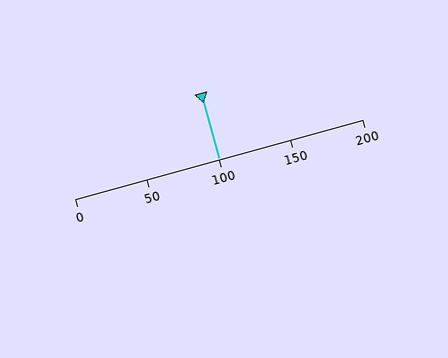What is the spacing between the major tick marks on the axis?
The major ticks are spaced 50 apart.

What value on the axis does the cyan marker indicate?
The marker indicates approximately 100.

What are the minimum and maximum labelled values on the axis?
The axis runs from 0 to 200.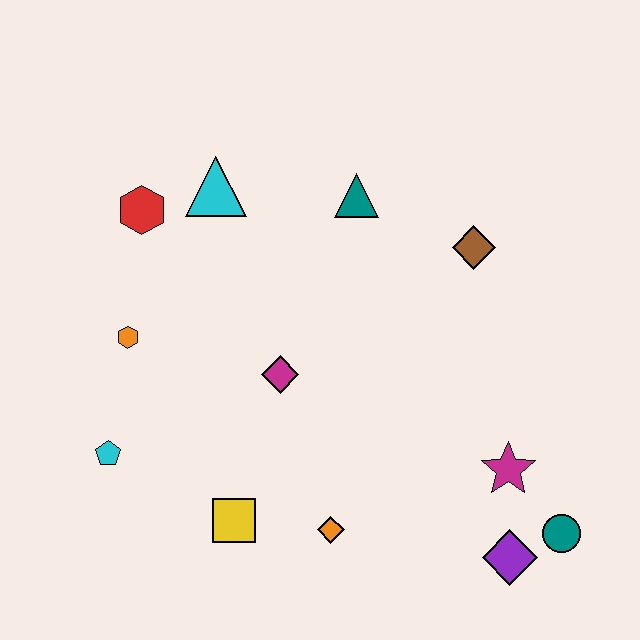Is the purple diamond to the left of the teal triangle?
No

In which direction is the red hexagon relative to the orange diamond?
The red hexagon is above the orange diamond.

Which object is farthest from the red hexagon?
The teal circle is farthest from the red hexagon.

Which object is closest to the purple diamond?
The teal circle is closest to the purple diamond.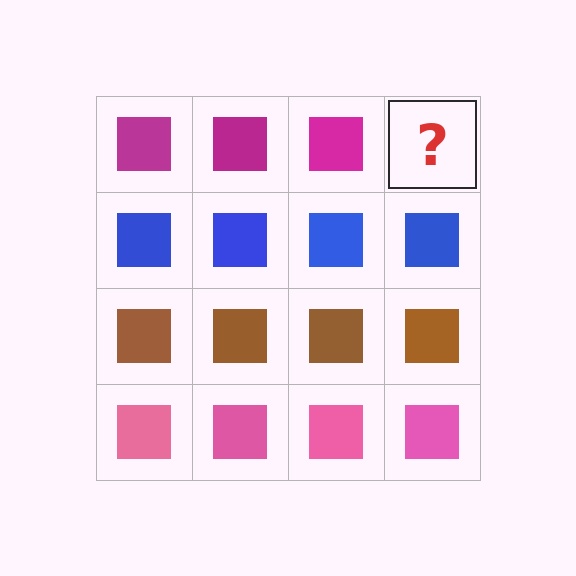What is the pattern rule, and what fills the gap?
The rule is that each row has a consistent color. The gap should be filled with a magenta square.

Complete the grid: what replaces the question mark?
The question mark should be replaced with a magenta square.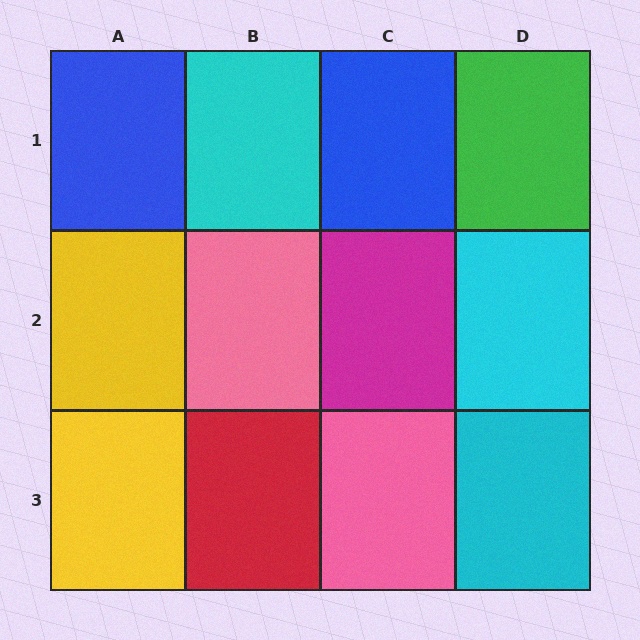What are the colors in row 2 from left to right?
Yellow, pink, magenta, cyan.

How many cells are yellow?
2 cells are yellow.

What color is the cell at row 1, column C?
Blue.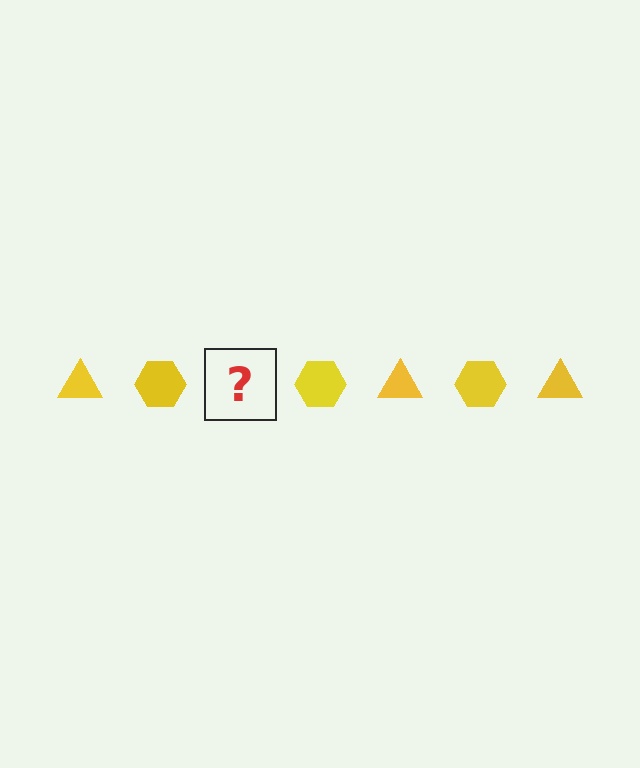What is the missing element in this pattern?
The missing element is a yellow triangle.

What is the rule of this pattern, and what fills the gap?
The rule is that the pattern cycles through triangle, hexagon shapes in yellow. The gap should be filled with a yellow triangle.